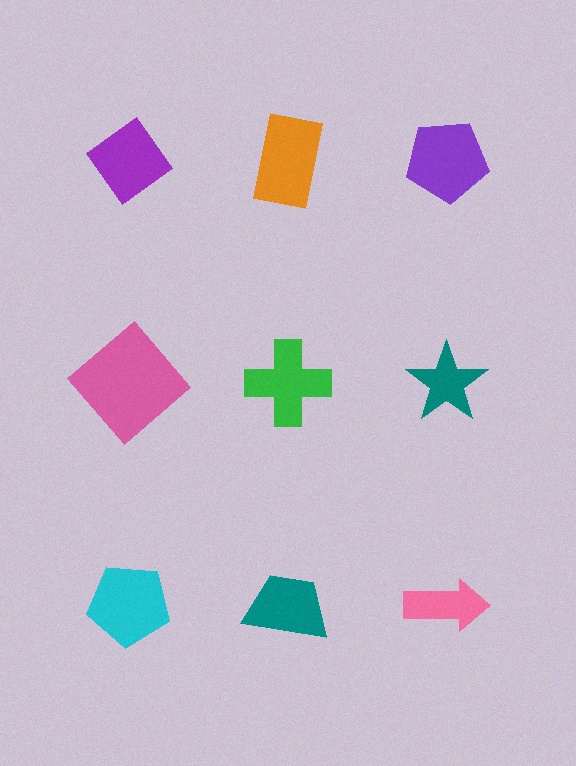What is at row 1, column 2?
An orange rectangle.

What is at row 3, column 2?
A teal trapezoid.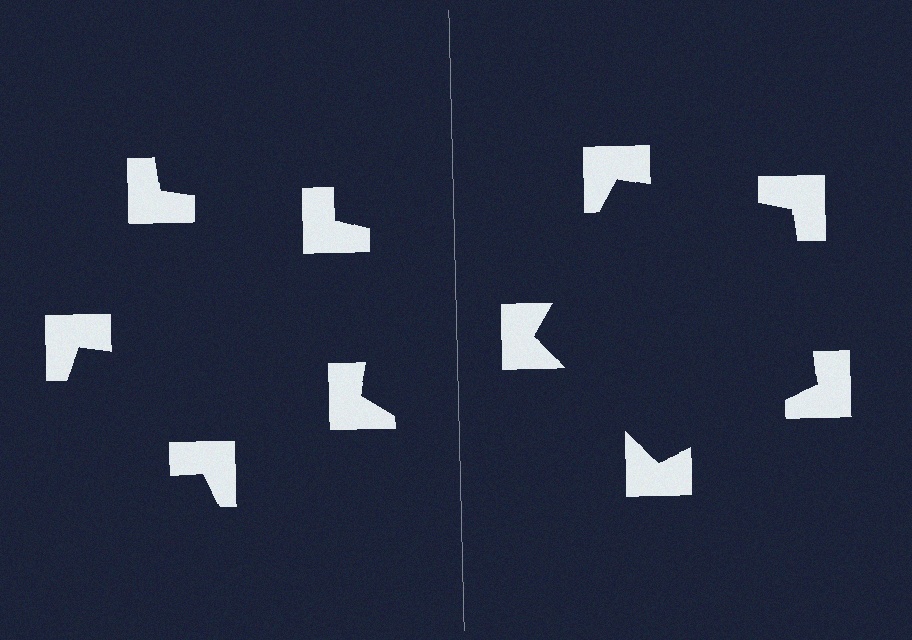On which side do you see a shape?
An illusory pentagon appears on the right side. On the left side the wedge cuts are rotated, so no coherent shape forms.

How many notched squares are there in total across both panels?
10 — 5 on each side.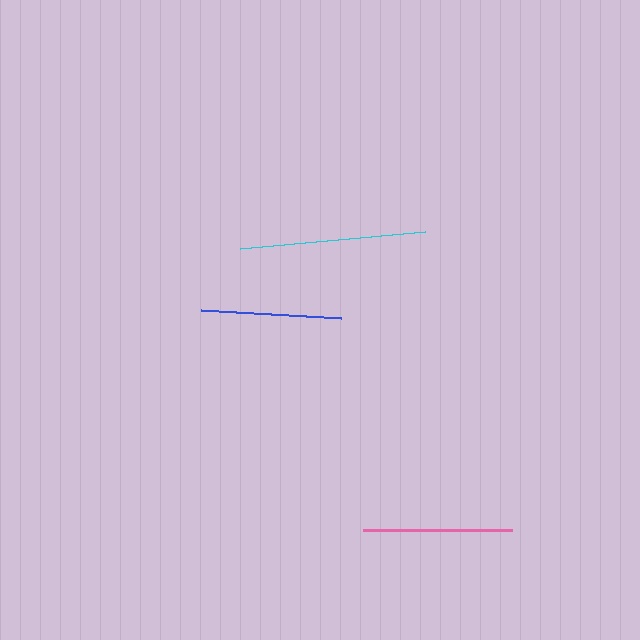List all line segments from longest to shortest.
From longest to shortest: cyan, pink, blue.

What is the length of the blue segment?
The blue segment is approximately 141 pixels long.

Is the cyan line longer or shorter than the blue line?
The cyan line is longer than the blue line.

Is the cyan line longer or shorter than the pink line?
The cyan line is longer than the pink line.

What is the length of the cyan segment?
The cyan segment is approximately 186 pixels long.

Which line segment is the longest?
The cyan line is the longest at approximately 186 pixels.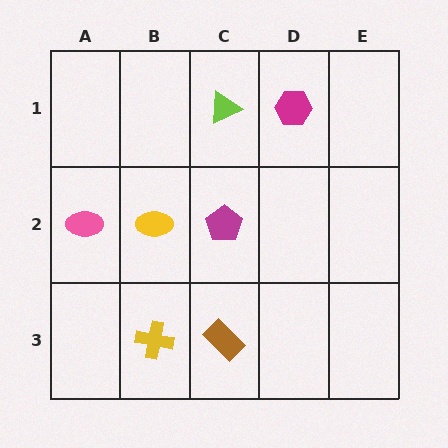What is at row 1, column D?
A magenta hexagon.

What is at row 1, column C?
A lime triangle.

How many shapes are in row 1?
2 shapes.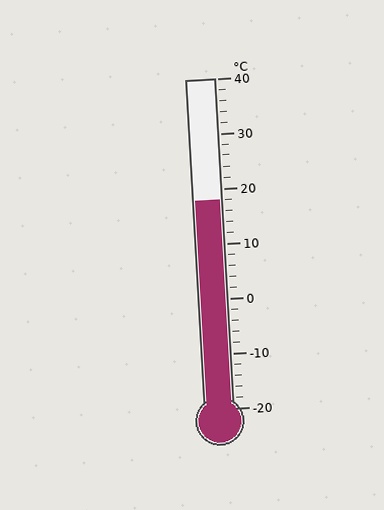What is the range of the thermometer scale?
The thermometer scale ranges from -20°C to 40°C.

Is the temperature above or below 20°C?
The temperature is below 20°C.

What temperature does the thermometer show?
The thermometer shows approximately 18°C.